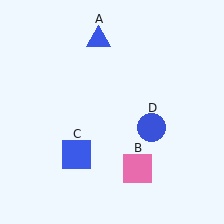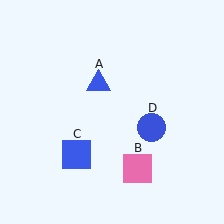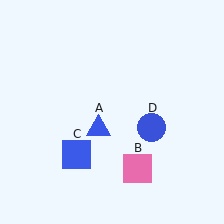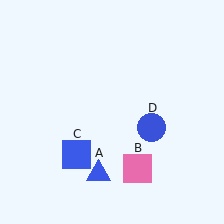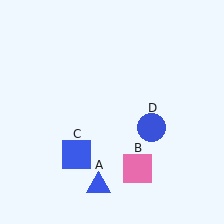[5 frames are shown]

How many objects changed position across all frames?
1 object changed position: blue triangle (object A).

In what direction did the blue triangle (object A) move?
The blue triangle (object A) moved down.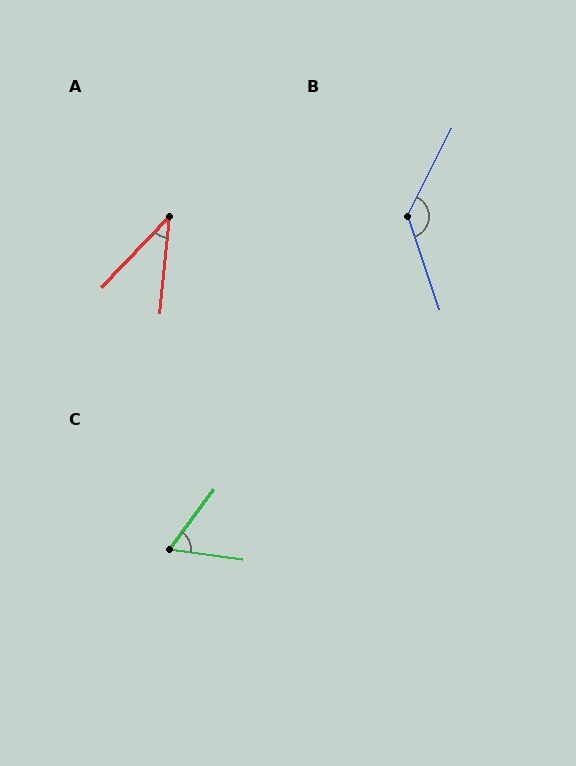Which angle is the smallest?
A, at approximately 38 degrees.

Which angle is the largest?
B, at approximately 135 degrees.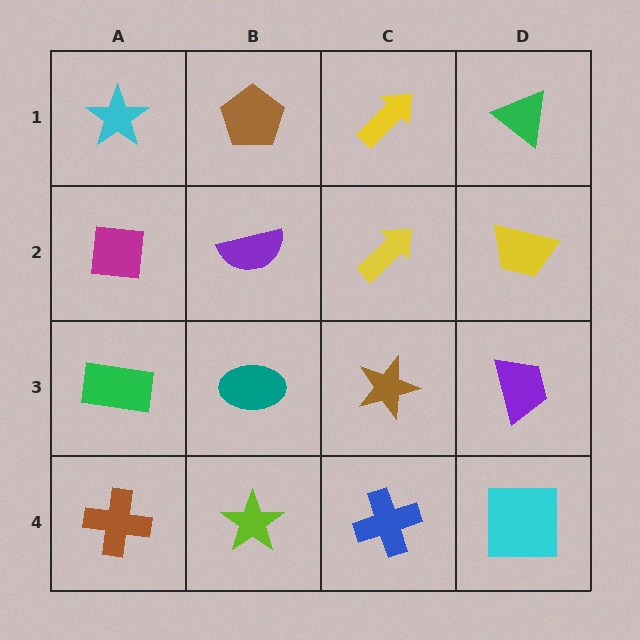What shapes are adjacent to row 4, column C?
A brown star (row 3, column C), a lime star (row 4, column B), a cyan square (row 4, column D).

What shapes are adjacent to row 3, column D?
A yellow trapezoid (row 2, column D), a cyan square (row 4, column D), a brown star (row 3, column C).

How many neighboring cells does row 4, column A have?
2.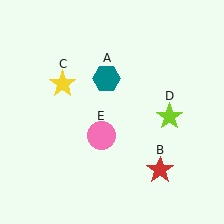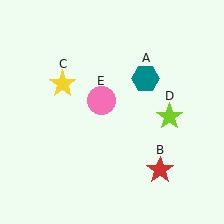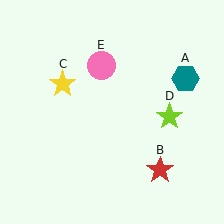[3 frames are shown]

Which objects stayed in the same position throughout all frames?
Red star (object B) and yellow star (object C) and lime star (object D) remained stationary.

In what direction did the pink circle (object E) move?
The pink circle (object E) moved up.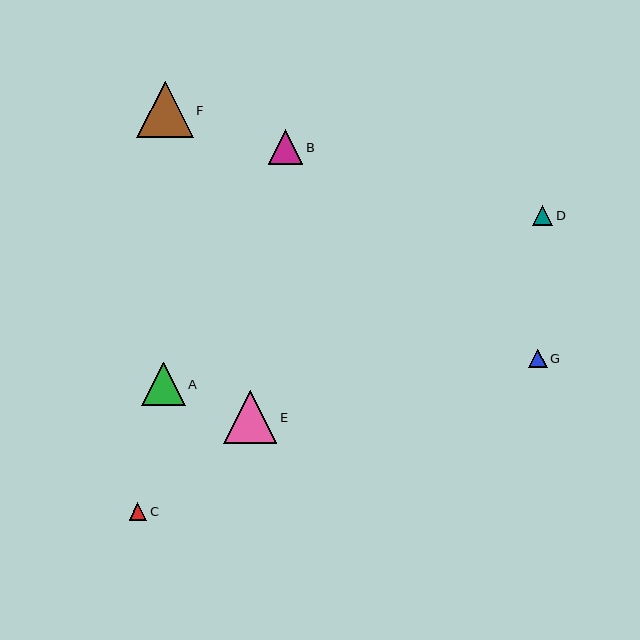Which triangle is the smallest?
Triangle C is the smallest with a size of approximately 17 pixels.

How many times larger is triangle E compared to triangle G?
Triangle E is approximately 2.9 times the size of triangle G.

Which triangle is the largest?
Triangle F is the largest with a size of approximately 57 pixels.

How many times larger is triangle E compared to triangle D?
Triangle E is approximately 2.5 times the size of triangle D.